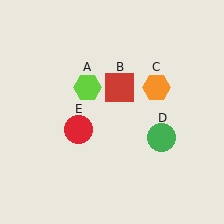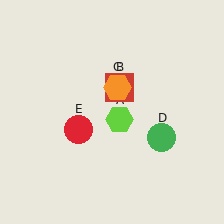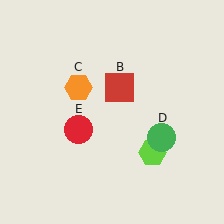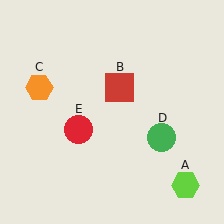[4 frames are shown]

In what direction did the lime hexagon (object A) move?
The lime hexagon (object A) moved down and to the right.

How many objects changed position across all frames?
2 objects changed position: lime hexagon (object A), orange hexagon (object C).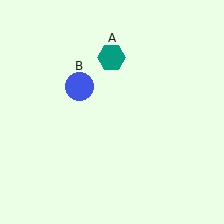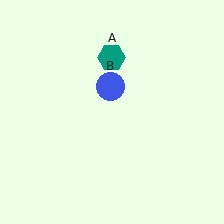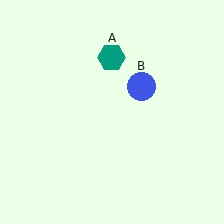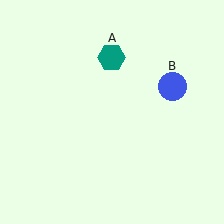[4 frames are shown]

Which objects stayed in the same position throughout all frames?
Teal hexagon (object A) remained stationary.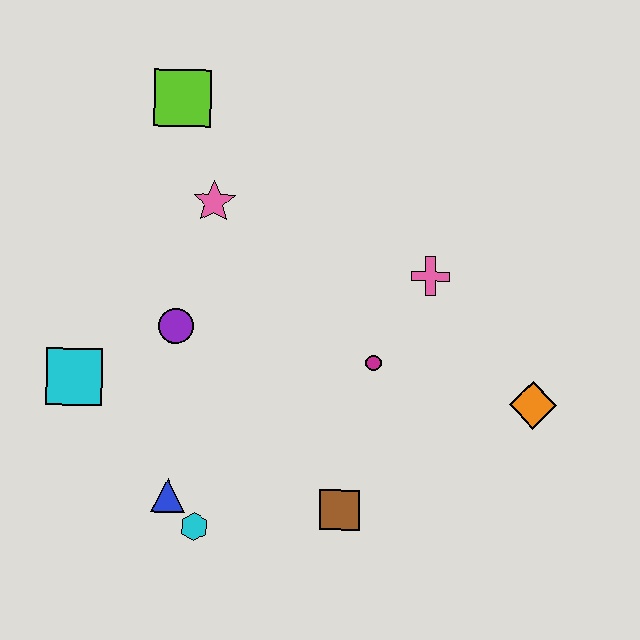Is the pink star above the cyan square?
Yes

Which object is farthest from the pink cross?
The cyan square is farthest from the pink cross.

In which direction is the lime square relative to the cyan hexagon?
The lime square is above the cyan hexagon.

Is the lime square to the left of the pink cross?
Yes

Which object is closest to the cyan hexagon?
The blue triangle is closest to the cyan hexagon.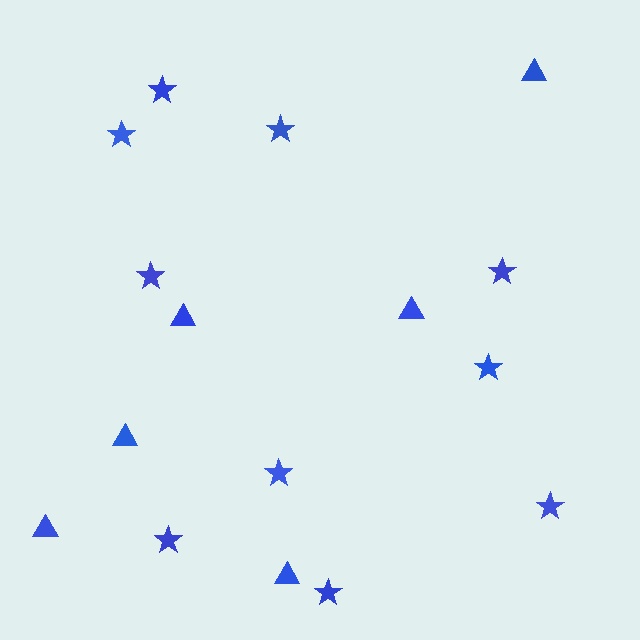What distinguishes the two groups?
There are 2 groups: one group of stars (10) and one group of triangles (6).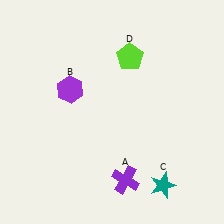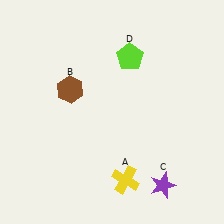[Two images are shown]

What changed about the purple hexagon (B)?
In Image 1, B is purple. In Image 2, it changed to brown.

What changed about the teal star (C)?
In Image 1, C is teal. In Image 2, it changed to purple.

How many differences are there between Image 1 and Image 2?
There are 3 differences between the two images.